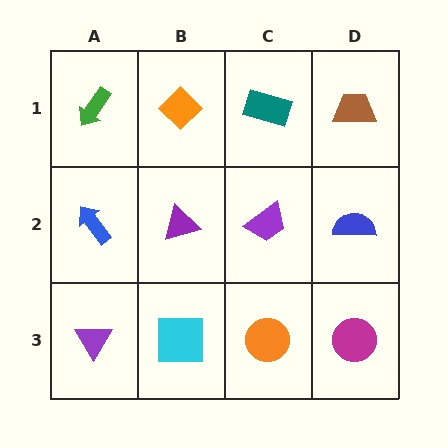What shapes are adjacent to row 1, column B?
A purple triangle (row 2, column B), a green arrow (row 1, column A), a teal rectangle (row 1, column C).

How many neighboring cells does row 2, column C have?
4.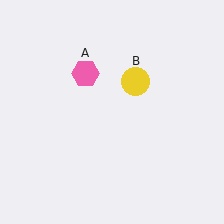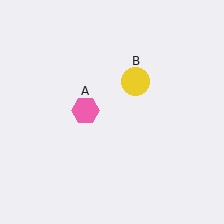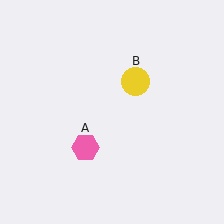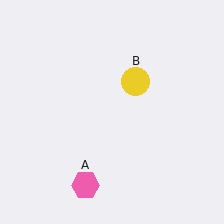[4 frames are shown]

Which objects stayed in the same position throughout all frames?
Yellow circle (object B) remained stationary.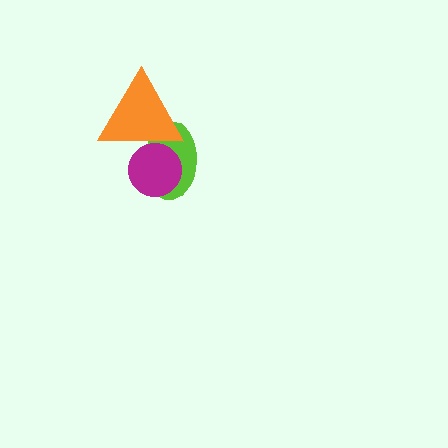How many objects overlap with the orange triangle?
2 objects overlap with the orange triangle.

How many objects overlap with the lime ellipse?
2 objects overlap with the lime ellipse.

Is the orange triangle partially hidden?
Yes, it is partially covered by another shape.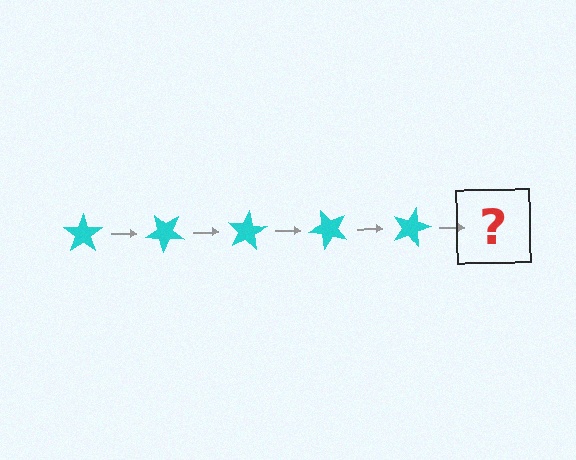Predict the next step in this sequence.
The next step is a cyan star rotated 200 degrees.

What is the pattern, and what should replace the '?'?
The pattern is that the star rotates 40 degrees each step. The '?' should be a cyan star rotated 200 degrees.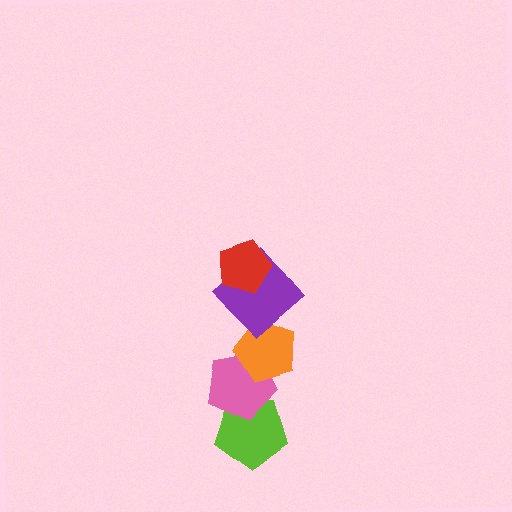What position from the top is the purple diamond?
The purple diamond is 2nd from the top.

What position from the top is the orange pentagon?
The orange pentagon is 3rd from the top.